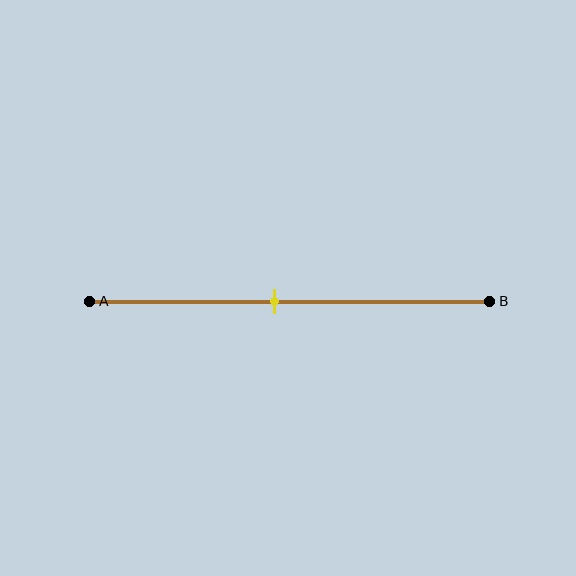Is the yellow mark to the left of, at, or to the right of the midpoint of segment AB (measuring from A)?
The yellow mark is to the left of the midpoint of segment AB.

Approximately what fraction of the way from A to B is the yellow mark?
The yellow mark is approximately 45% of the way from A to B.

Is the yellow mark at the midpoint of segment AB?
No, the mark is at about 45% from A, not at the 50% midpoint.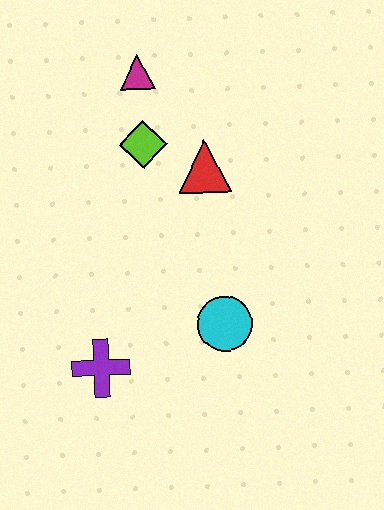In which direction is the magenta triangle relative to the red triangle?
The magenta triangle is above the red triangle.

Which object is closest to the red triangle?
The lime diamond is closest to the red triangle.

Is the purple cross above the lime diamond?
No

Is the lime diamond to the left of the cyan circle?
Yes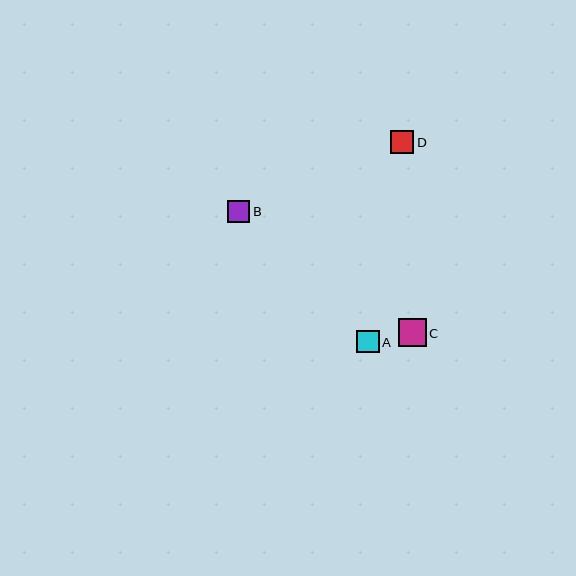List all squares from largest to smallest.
From largest to smallest: C, D, A, B.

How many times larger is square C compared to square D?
Square C is approximately 1.2 times the size of square D.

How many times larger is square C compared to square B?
Square C is approximately 1.2 times the size of square B.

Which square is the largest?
Square C is the largest with a size of approximately 27 pixels.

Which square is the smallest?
Square B is the smallest with a size of approximately 22 pixels.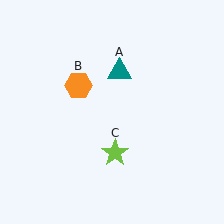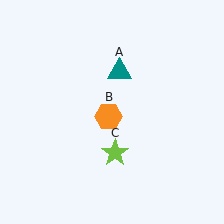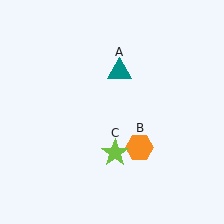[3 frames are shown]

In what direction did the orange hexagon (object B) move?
The orange hexagon (object B) moved down and to the right.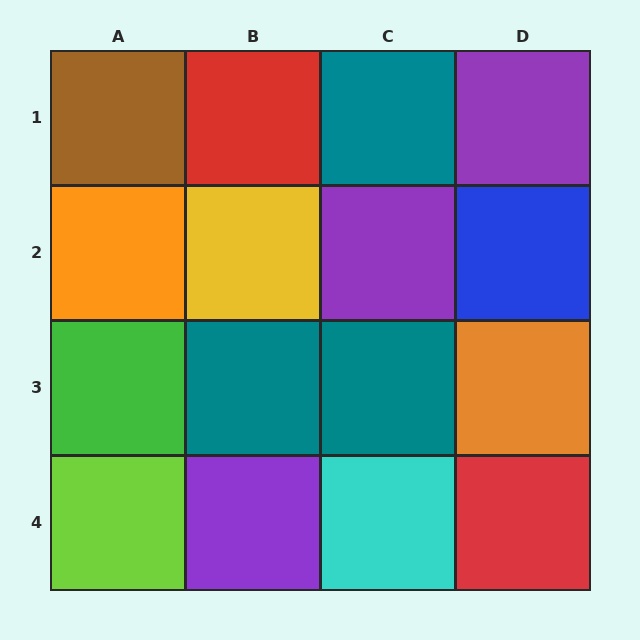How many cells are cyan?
1 cell is cyan.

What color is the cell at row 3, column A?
Green.